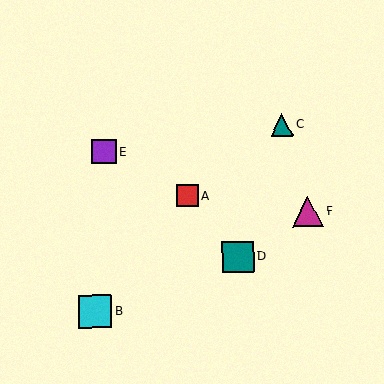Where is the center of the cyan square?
The center of the cyan square is at (95, 311).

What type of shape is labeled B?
Shape B is a cyan square.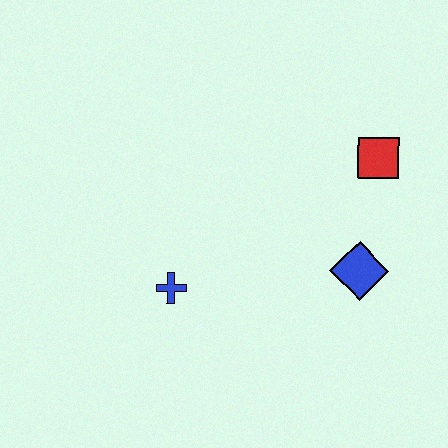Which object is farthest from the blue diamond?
The blue cross is farthest from the blue diamond.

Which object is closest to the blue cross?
The blue diamond is closest to the blue cross.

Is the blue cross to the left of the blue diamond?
Yes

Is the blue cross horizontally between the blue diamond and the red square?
No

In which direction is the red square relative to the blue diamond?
The red square is above the blue diamond.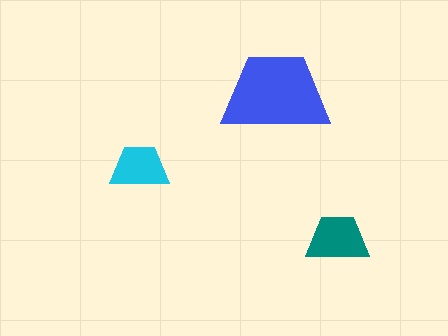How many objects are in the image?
There are 3 objects in the image.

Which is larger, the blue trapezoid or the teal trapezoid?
The blue one.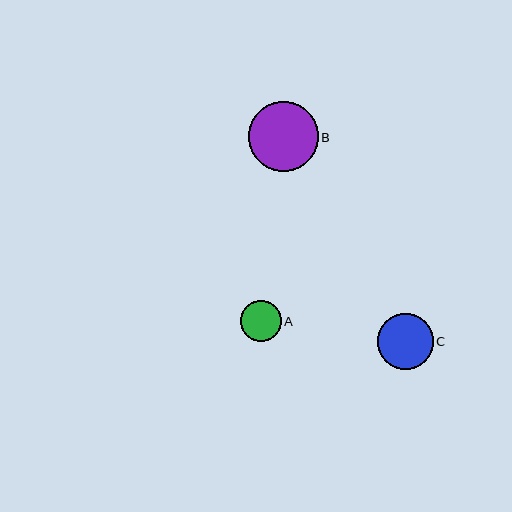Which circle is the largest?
Circle B is the largest with a size of approximately 70 pixels.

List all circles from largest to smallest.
From largest to smallest: B, C, A.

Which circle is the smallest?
Circle A is the smallest with a size of approximately 41 pixels.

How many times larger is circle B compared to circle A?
Circle B is approximately 1.7 times the size of circle A.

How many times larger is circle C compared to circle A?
Circle C is approximately 1.4 times the size of circle A.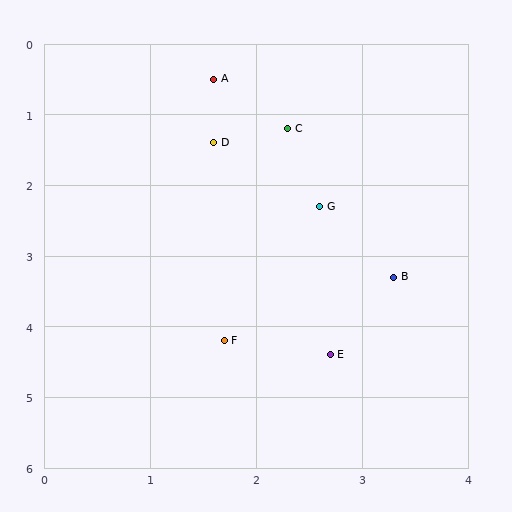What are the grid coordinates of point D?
Point D is at approximately (1.6, 1.4).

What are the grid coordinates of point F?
Point F is at approximately (1.7, 4.2).